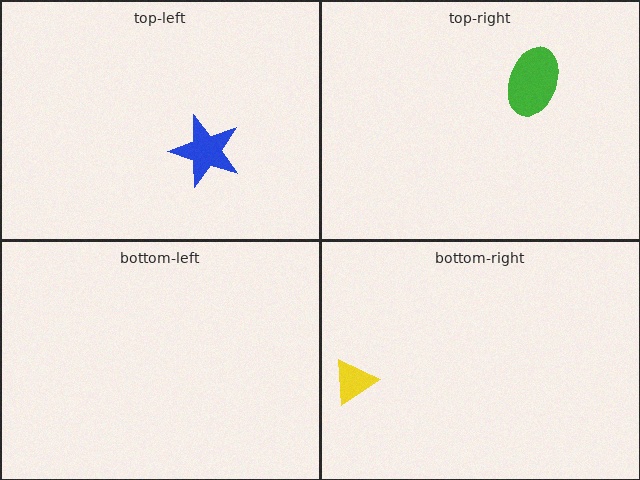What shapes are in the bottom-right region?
The yellow triangle.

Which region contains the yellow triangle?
The bottom-right region.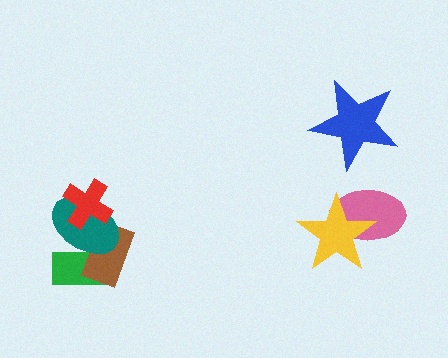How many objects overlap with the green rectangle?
2 objects overlap with the green rectangle.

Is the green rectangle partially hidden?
Yes, it is partially covered by another shape.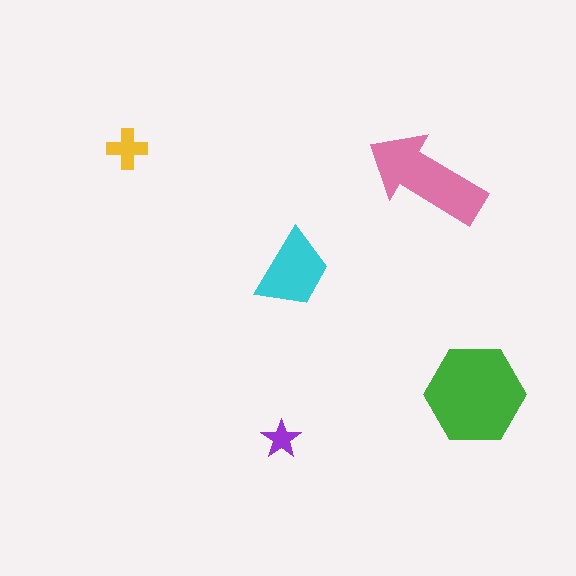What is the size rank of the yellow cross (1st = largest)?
4th.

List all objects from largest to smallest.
The green hexagon, the pink arrow, the cyan trapezoid, the yellow cross, the purple star.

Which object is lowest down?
The purple star is bottommost.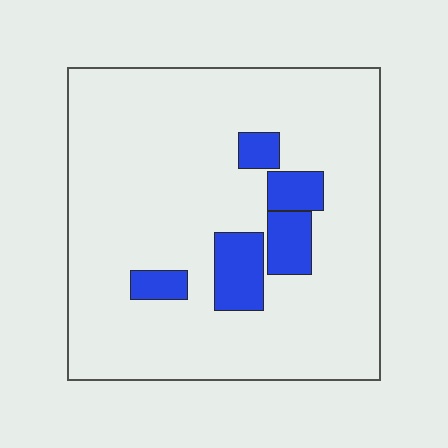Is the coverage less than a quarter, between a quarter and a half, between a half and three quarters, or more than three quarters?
Less than a quarter.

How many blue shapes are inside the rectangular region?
5.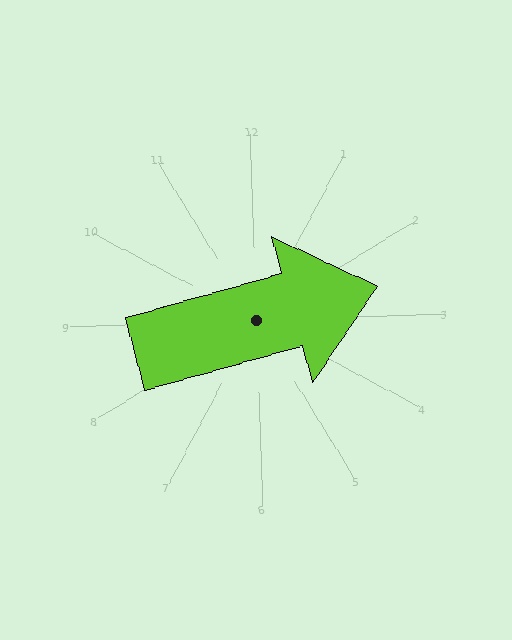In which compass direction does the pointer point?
East.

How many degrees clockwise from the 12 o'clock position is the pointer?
Approximately 76 degrees.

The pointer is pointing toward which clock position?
Roughly 3 o'clock.